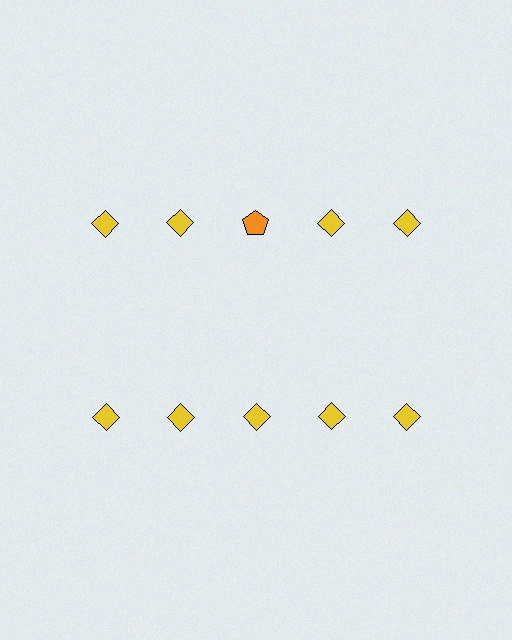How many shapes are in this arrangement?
There are 10 shapes arranged in a grid pattern.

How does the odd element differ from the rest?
It differs in both color (orange instead of yellow) and shape (pentagon instead of diamond).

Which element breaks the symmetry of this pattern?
The orange pentagon in the top row, center column breaks the symmetry. All other shapes are yellow diamonds.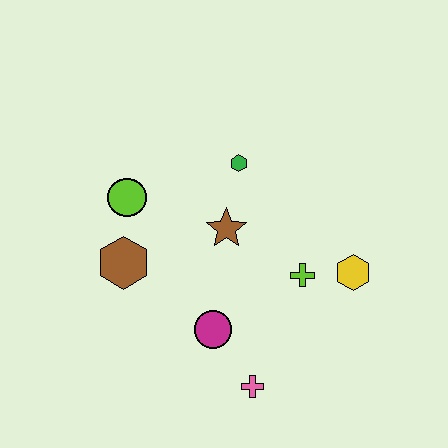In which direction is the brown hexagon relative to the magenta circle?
The brown hexagon is to the left of the magenta circle.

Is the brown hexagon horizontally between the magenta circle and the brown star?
No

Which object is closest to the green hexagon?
The brown star is closest to the green hexagon.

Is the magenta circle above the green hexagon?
No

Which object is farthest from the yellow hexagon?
The lime circle is farthest from the yellow hexagon.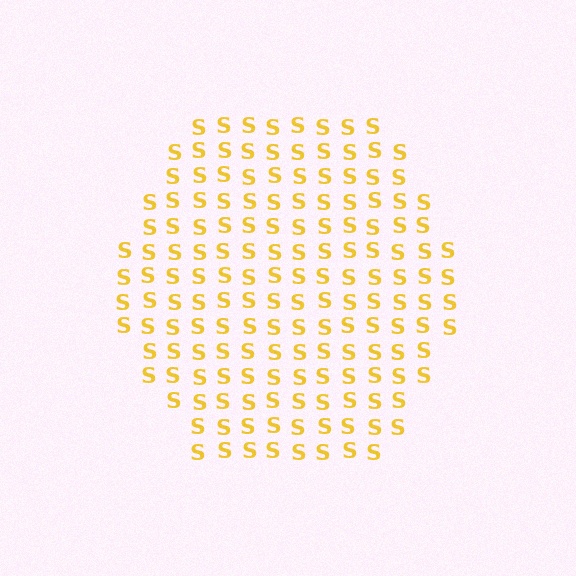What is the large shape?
The large shape is a hexagon.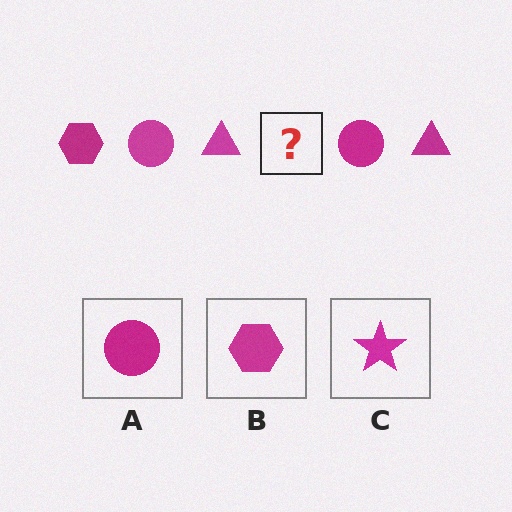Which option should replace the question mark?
Option B.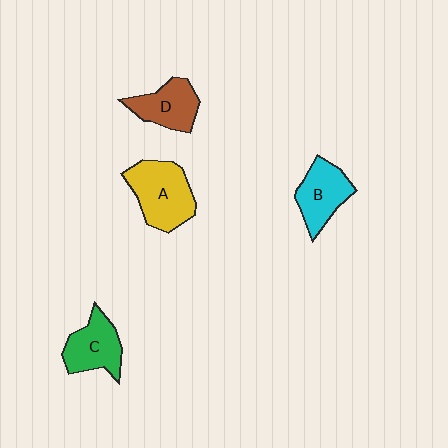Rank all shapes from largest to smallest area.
From largest to smallest: A (yellow), B (cyan), C (green), D (brown).